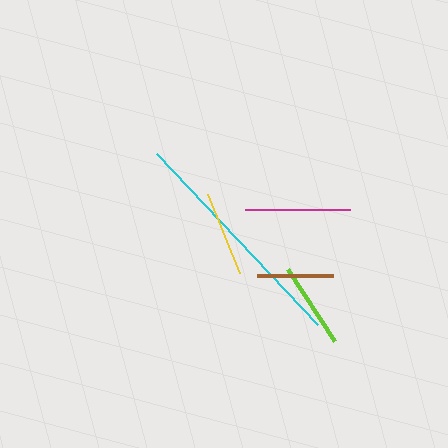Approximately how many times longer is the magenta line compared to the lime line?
The magenta line is approximately 1.2 times the length of the lime line.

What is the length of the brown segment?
The brown segment is approximately 76 pixels long.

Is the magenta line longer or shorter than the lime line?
The magenta line is longer than the lime line.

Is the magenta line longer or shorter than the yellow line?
The magenta line is longer than the yellow line.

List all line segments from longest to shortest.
From longest to shortest: cyan, magenta, lime, yellow, brown.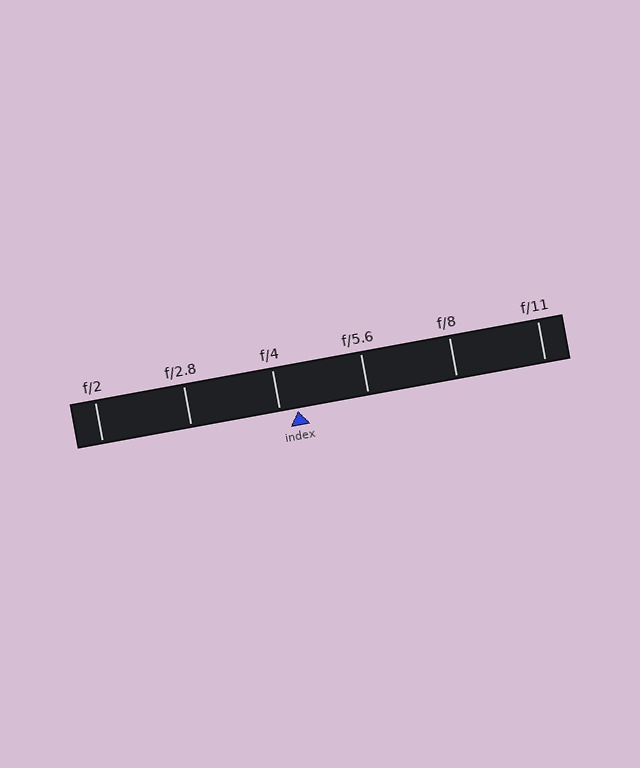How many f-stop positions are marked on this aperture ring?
There are 6 f-stop positions marked.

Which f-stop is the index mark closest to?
The index mark is closest to f/4.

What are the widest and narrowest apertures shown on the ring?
The widest aperture shown is f/2 and the narrowest is f/11.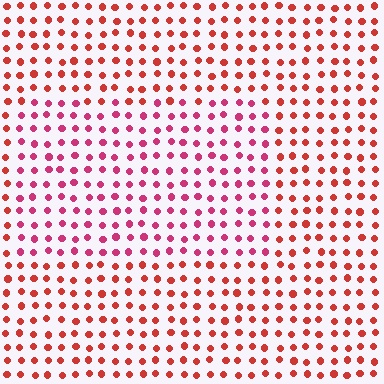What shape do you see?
I see a rectangle.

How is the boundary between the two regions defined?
The boundary is defined purely by a slight shift in hue (about 29 degrees). Spacing, size, and orientation are identical on both sides.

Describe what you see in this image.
The image is filled with small red elements in a uniform arrangement. A rectangle-shaped region is visible where the elements are tinted to a slightly different hue, forming a subtle color boundary.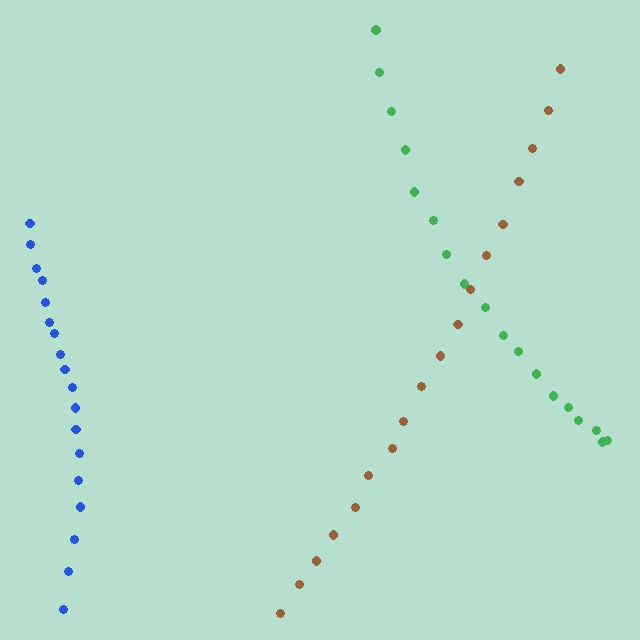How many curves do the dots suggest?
There are 3 distinct paths.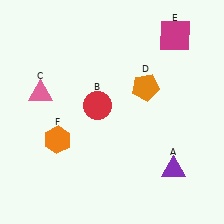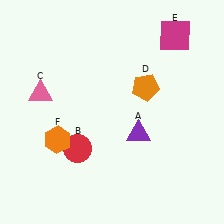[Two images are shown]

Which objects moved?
The objects that moved are: the purple triangle (A), the red circle (B).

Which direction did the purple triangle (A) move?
The purple triangle (A) moved up.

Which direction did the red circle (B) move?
The red circle (B) moved down.